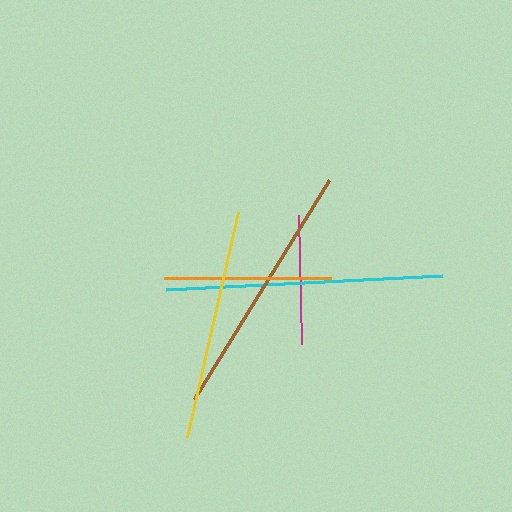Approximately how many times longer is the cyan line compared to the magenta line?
The cyan line is approximately 2.1 times the length of the magenta line.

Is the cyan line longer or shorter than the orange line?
The cyan line is longer than the orange line.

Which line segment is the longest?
The cyan line is the longest at approximately 276 pixels.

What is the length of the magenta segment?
The magenta segment is approximately 129 pixels long.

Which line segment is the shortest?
The magenta line is the shortest at approximately 129 pixels.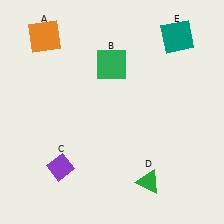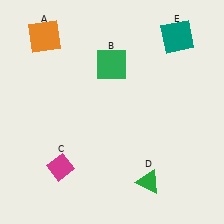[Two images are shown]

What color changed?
The diamond (C) changed from purple in Image 1 to magenta in Image 2.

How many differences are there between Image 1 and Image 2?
There is 1 difference between the two images.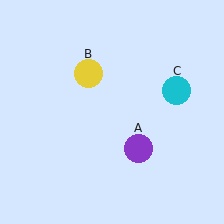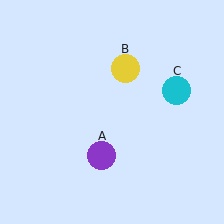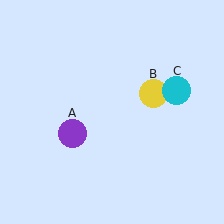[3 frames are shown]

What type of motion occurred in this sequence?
The purple circle (object A), yellow circle (object B) rotated clockwise around the center of the scene.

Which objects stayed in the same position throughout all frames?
Cyan circle (object C) remained stationary.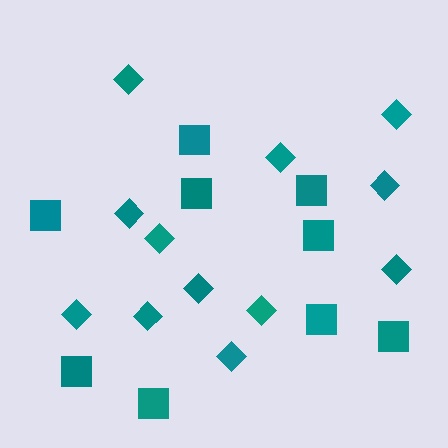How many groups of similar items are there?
There are 2 groups: one group of diamonds (12) and one group of squares (9).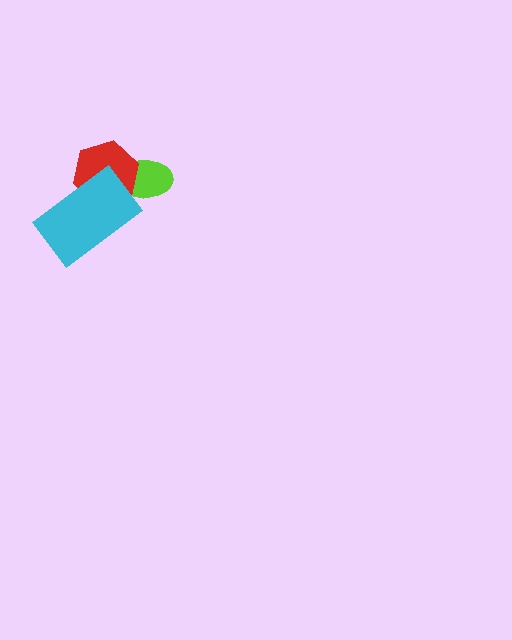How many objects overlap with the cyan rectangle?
2 objects overlap with the cyan rectangle.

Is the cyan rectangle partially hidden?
No, no other shape covers it.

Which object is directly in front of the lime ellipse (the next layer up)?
The red hexagon is directly in front of the lime ellipse.